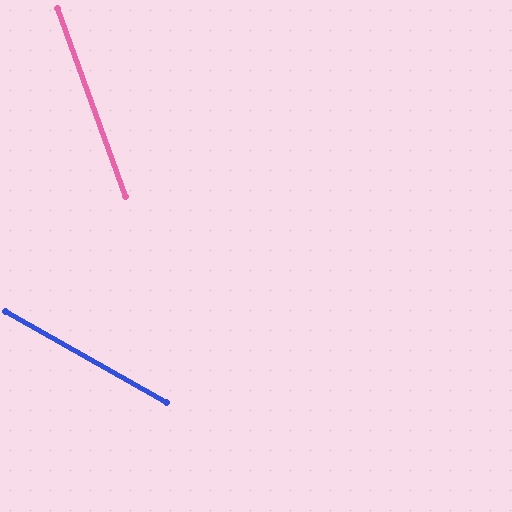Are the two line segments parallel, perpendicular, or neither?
Neither parallel nor perpendicular — they differ by about 41°.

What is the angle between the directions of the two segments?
Approximately 41 degrees.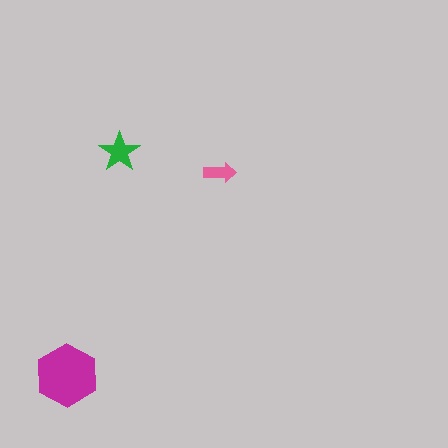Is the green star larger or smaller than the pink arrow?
Larger.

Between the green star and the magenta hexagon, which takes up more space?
The magenta hexagon.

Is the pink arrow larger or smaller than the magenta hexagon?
Smaller.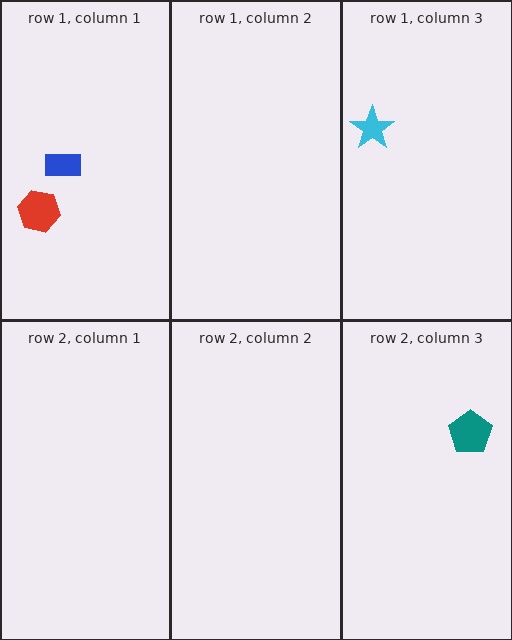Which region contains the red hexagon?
The row 1, column 1 region.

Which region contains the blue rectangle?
The row 1, column 1 region.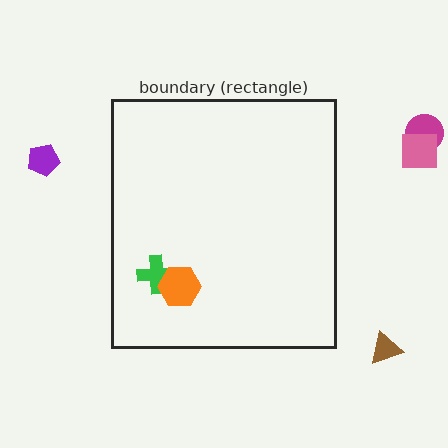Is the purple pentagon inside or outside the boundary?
Outside.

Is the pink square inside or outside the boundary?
Outside.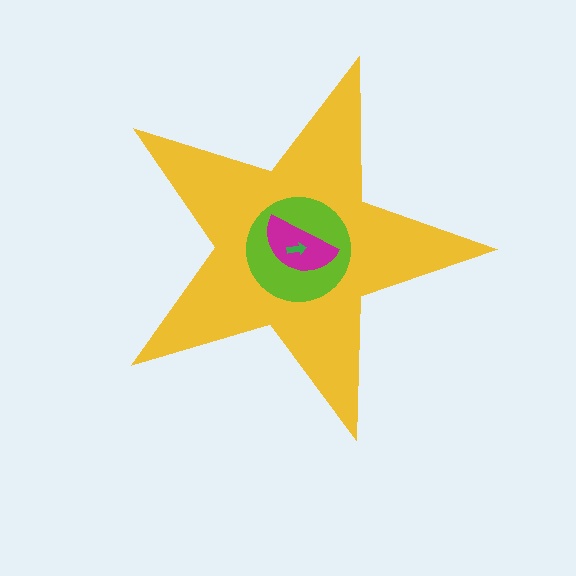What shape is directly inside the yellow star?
The lime circle.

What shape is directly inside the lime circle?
The magenta semicircle.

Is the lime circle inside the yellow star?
Yes.